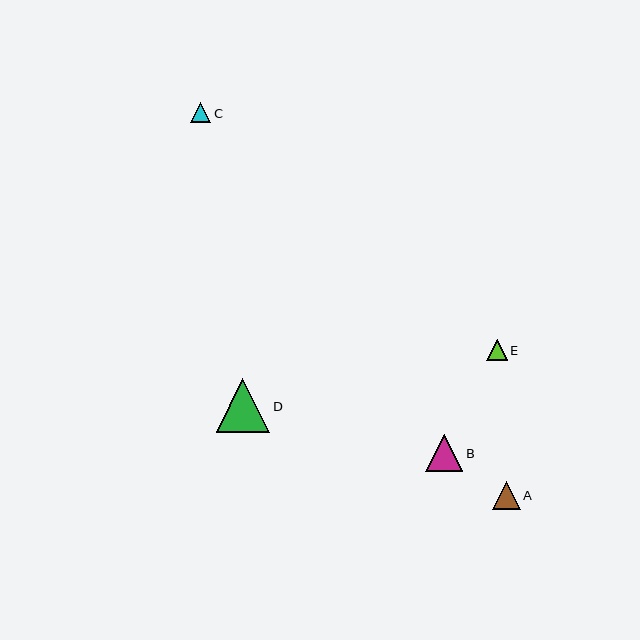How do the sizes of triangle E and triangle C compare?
Triangle E and triangle C are approximately the same size.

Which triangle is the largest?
Triangle D is the largest with a size of approximately 54 pixels.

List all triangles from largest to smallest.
From largest to smallest: D, B, A, E, C.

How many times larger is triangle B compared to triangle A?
Triangle B is approximately 1.4 times the size of triangle A.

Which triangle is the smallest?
Triangle C is the smallest with a size of approximately 20 pixels.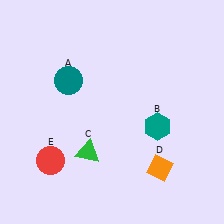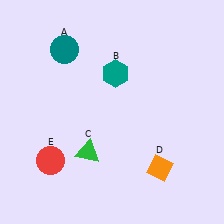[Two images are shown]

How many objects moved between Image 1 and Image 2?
2 objects moved between the two images.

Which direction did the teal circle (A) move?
The teal circle (A) moved up.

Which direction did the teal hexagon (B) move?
The teal hexagon (B) moved up.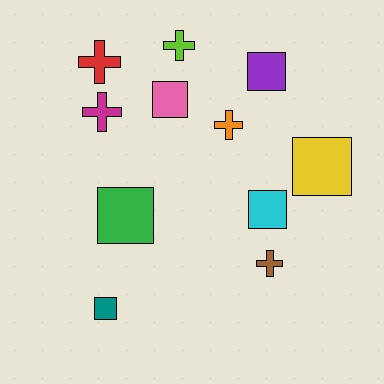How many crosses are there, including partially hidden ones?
There are 5 crosses.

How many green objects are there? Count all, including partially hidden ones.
There is 1 green object.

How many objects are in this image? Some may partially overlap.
There are 11 objects.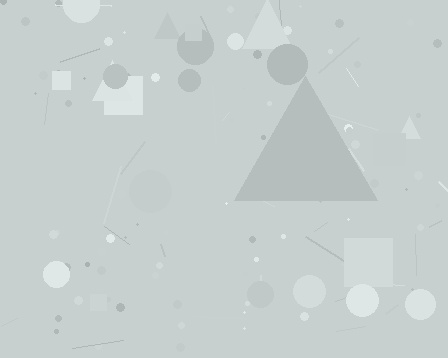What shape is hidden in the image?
A triangle is hidden in the image.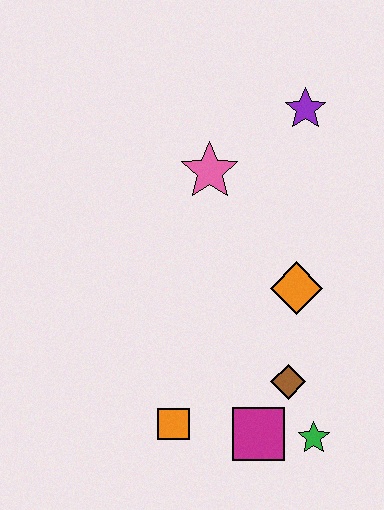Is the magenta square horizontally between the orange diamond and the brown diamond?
No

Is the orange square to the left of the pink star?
Yes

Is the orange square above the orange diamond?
No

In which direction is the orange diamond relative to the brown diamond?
The orange diamond is above the brown diamond.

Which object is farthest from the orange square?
The purple star is farthest from the orange square.